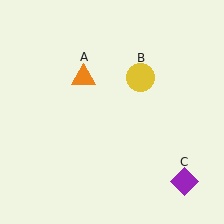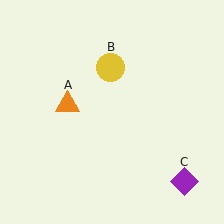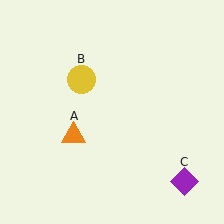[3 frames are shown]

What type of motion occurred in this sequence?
The orange triangle (object A), yellow circle (object B) rotated counterclockwise around the center of the scene.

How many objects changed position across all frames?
2 objects changed position: orange triangle (object A), yellow circle (object B).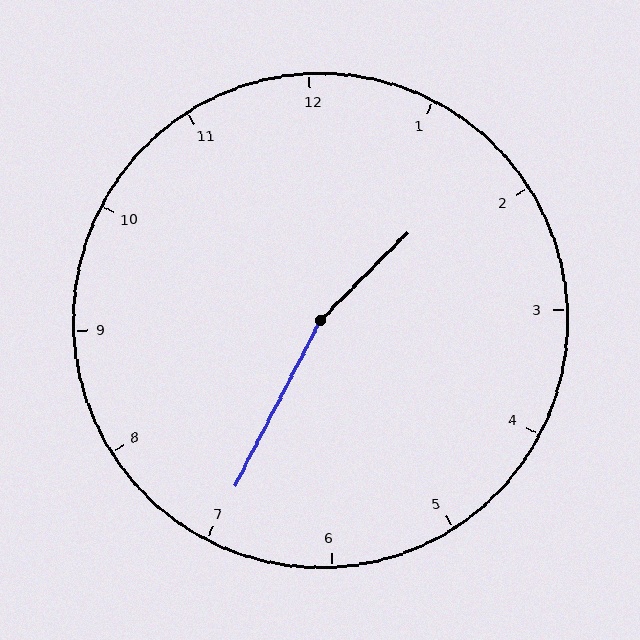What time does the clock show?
1:35.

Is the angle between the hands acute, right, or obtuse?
It is obtuse.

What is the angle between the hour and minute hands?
Approximately 162 degrees.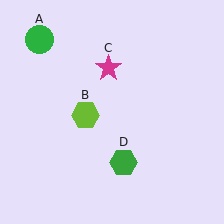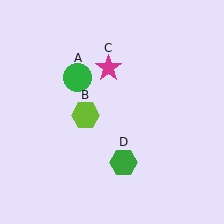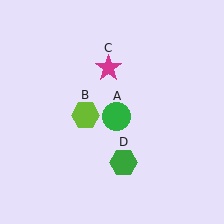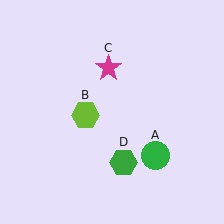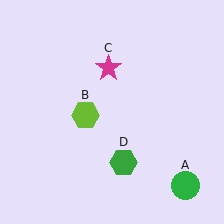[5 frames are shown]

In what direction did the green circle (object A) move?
The green circle (object A) moved down and to the right.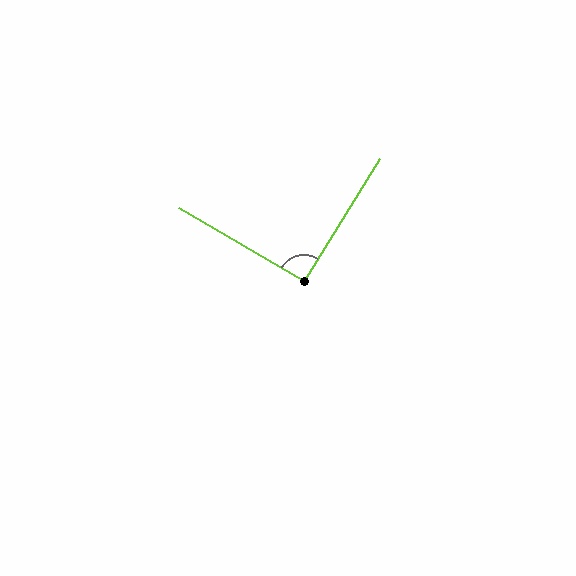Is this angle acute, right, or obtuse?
It is approximately a right angle.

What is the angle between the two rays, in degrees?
Approximately 92 degrees.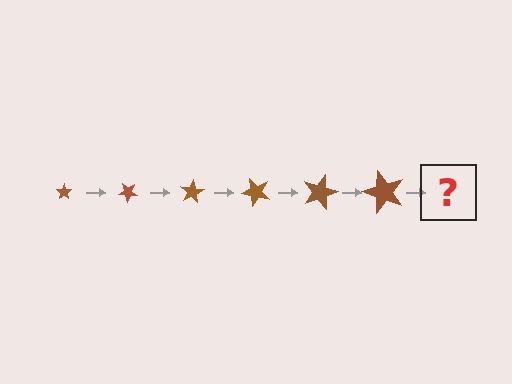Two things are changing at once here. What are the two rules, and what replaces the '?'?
The two rules are that the star grows larger each step and it rotates 40 degrees each step. The '?' should be a star, larger than the previous one and rotated 240 degrees from the start.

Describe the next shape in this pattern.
It should be a star, larger than the previous one and rotated 240 degrees from the start.